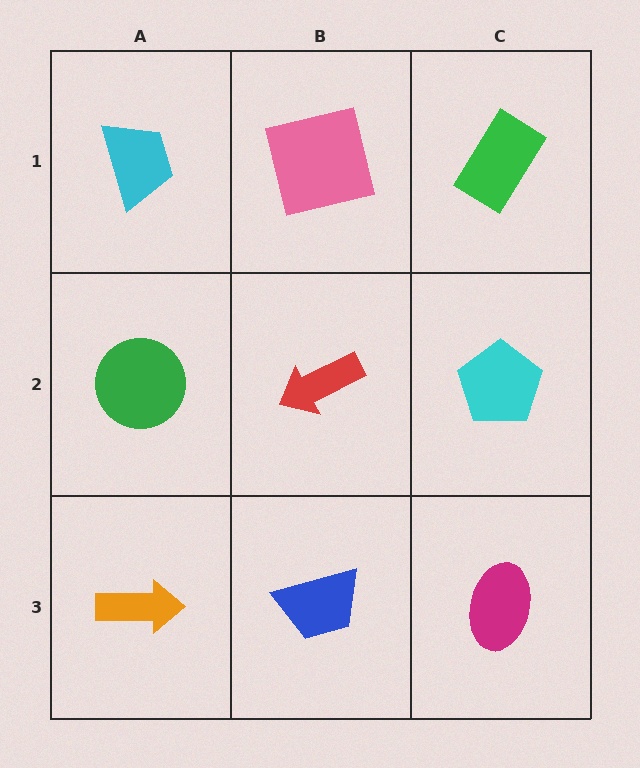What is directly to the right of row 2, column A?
A red arrow.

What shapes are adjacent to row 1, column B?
A red arrow (row 2, column B), a cyan trapezoid (row 1, column A), a green rectangle (row 1, column C).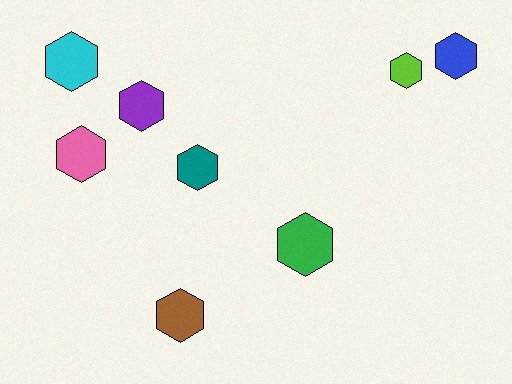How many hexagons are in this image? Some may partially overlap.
There are 8 hexagons.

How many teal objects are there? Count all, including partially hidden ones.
There is 1 teal object.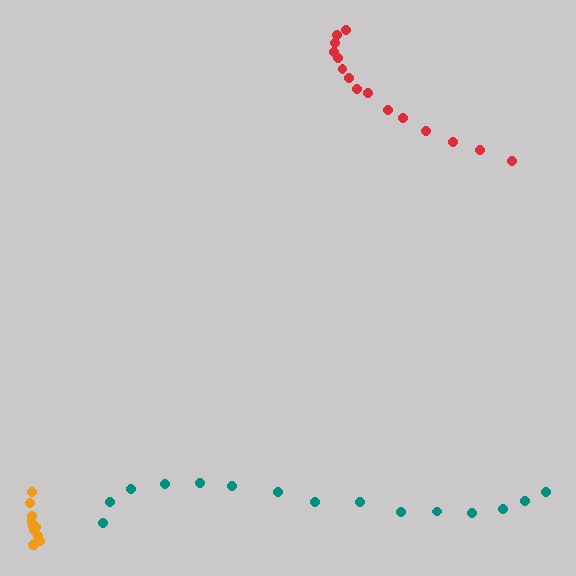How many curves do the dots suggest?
There are 3 distinct paths.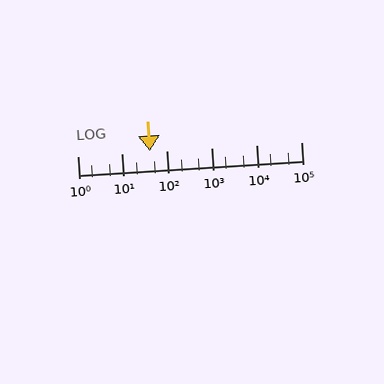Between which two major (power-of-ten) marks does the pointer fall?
The pointer is between 10 and 100.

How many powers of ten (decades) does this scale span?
The scale spans 5 decades, from 1 to 100000.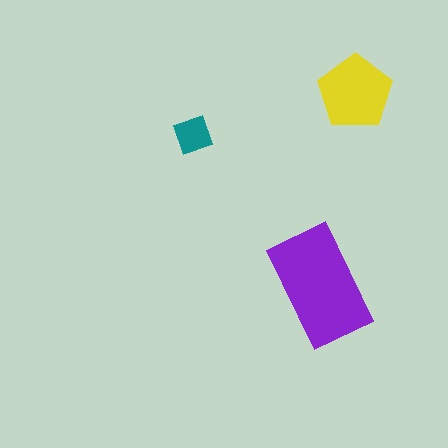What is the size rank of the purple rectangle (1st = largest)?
1st.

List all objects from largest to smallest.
The purple rectangle, the yellow pentagon, the teal diamond.